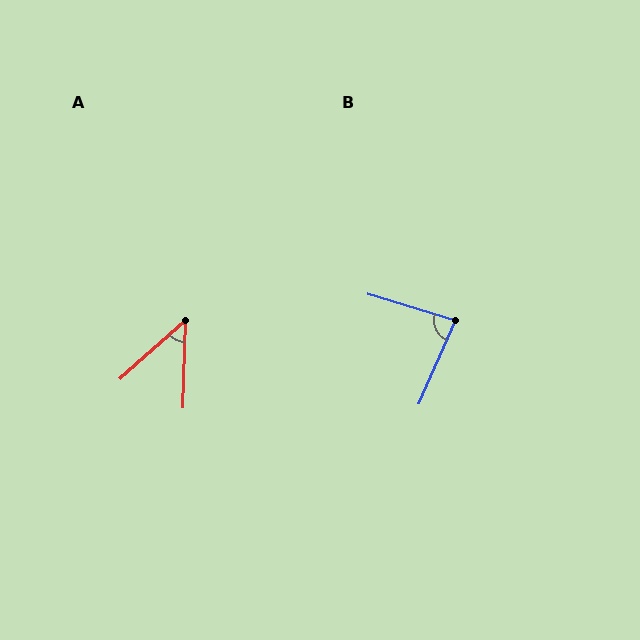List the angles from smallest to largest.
A (47°), B (83°).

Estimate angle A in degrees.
Approximately 47 degrees.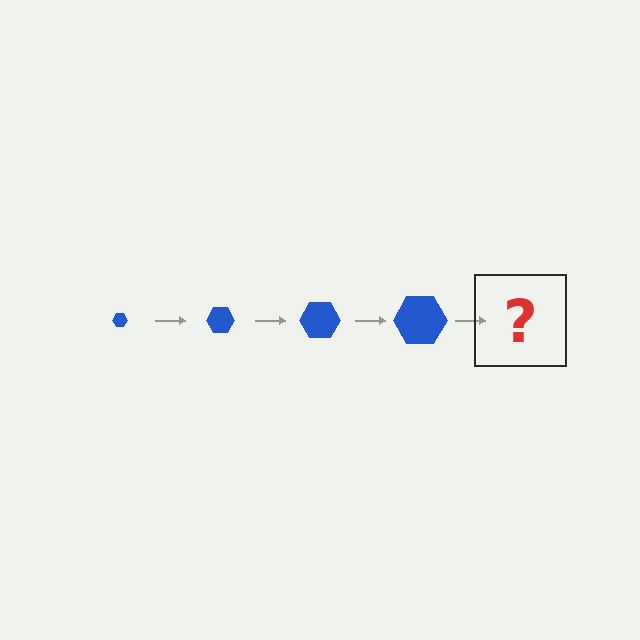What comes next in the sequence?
The next element should be a blue hexagon, larger than the previous one.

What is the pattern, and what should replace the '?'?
The pattern is that the hexagon gets progressively larger each step. The '?' should be a blue hexagon, larger than the previous one.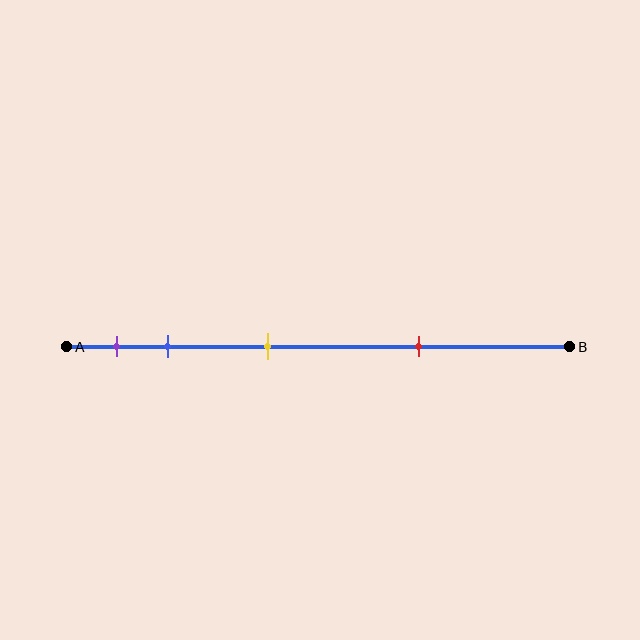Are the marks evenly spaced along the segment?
No, the marks are not evenly spaced.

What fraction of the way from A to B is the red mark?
The red mark is approximately 70% (0.7) of the way from A to B.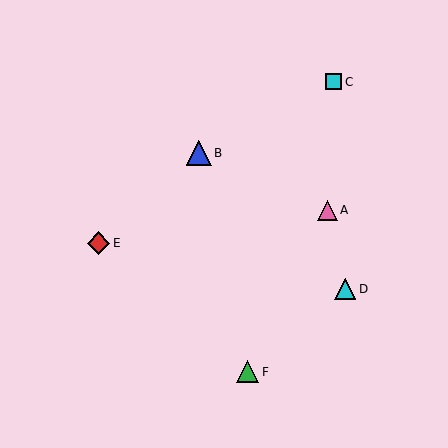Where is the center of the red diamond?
The center of the red diamond is at (98, 243).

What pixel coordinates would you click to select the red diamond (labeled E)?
Click at (98, 243) to select the red diamond E.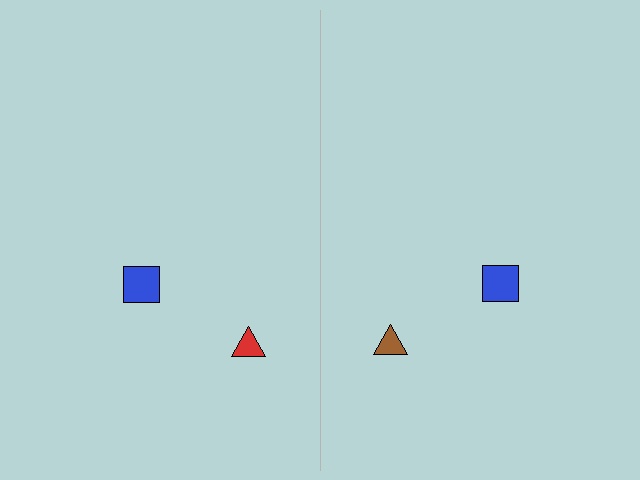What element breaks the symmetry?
The brown triangle on the right side breaks the symmetry — its mirror counterpart is red.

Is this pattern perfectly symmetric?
No, the pattern is not perfectly symmetric. The brown triangle on the right side breaks the symmetry — its mirror counterpart is red.